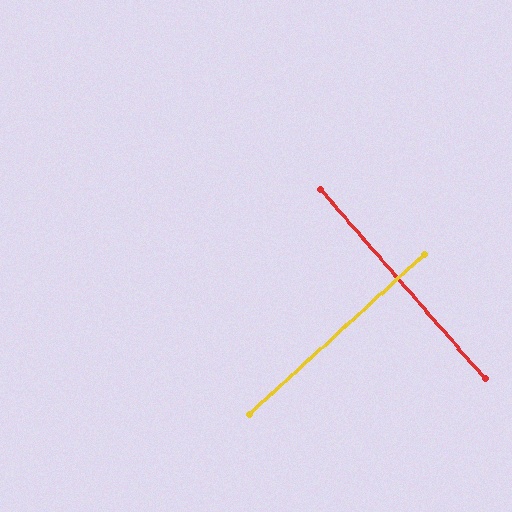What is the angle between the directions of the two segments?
Approximately 89 degrees.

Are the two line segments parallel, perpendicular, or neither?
Perpendicular — they meet at approximately 89°.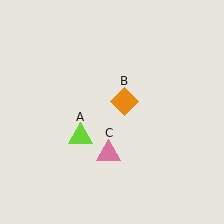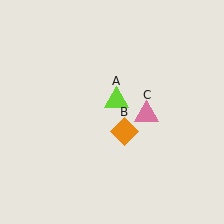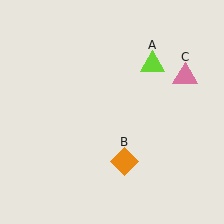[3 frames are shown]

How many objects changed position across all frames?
3 objects changed position: lime triangle (object A), orange diamond (object B), pink triangle (object C).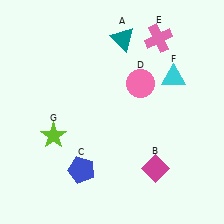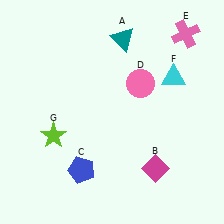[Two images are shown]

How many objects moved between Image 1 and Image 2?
1 object moved between the two images.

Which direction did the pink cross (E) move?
The pink cross (E) moved right.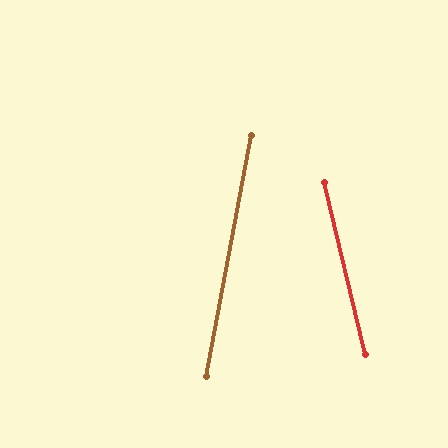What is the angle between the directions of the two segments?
Approximately 24 degrees.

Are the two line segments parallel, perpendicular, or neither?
Neither parallel nor perpendicular — they differ by about 24°.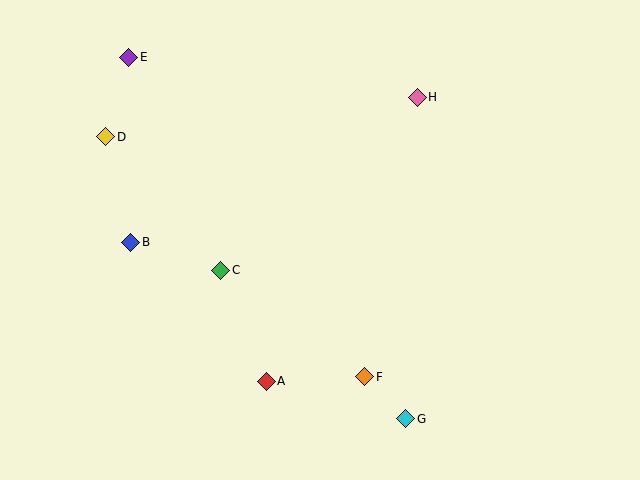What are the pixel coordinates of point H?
Point H is at (417, 97).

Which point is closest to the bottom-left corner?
Point B is closest to the bottom-left corner.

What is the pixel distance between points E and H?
The distance between E and H is 291 pixels.